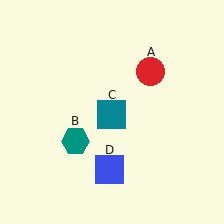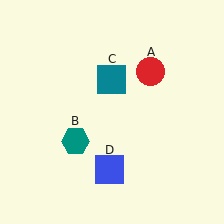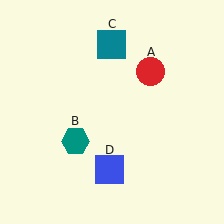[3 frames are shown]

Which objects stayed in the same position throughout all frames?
Red circle (object A) and teal hexagon (object B) and blue square (object D) remained stationary.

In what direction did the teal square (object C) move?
The teal square (object C) moved up.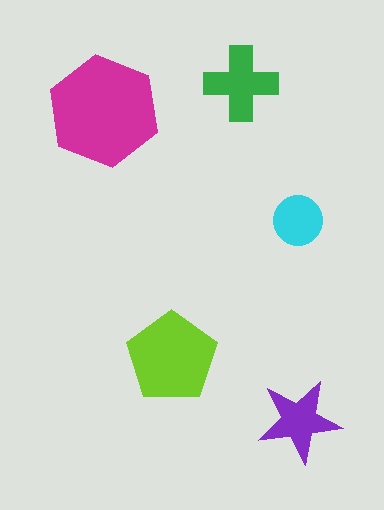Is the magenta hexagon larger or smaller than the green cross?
Larger.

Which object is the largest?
The magenta hexagon.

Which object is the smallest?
The cyan circle.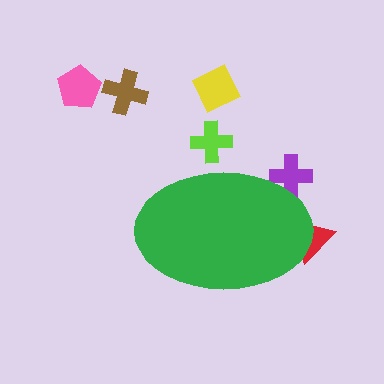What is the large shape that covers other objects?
A green ellipse.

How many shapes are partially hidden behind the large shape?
3 shapes are partially hidden.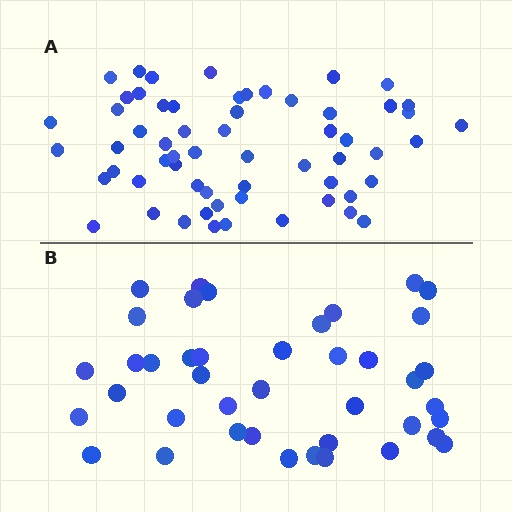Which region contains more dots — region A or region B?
Region A (the top region) has more dots.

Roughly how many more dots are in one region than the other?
Region A has approximately 20 more dots than region B.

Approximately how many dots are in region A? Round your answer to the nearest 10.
About 60 dots.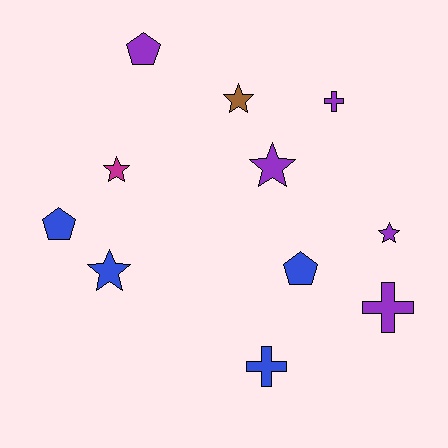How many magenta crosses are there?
There are no magenta crosses.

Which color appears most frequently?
Purple, with 5 objects.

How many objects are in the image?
There are 11 objects.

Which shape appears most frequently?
Star, with 5 objects.